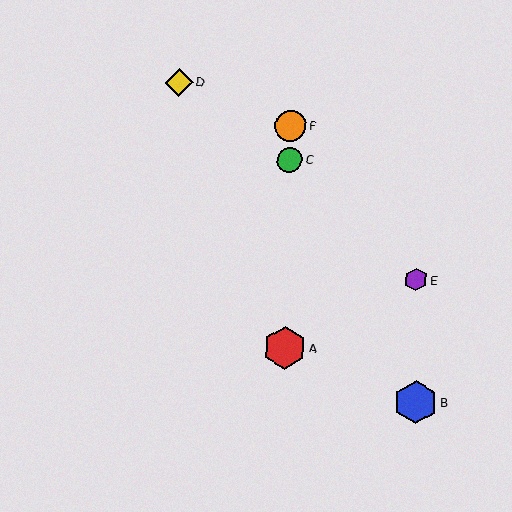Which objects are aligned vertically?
Objects A, C, F are aligned vertically.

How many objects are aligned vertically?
3 objects (A, C, F) are aligned vertically.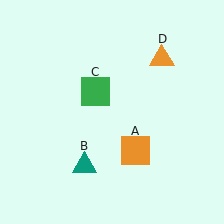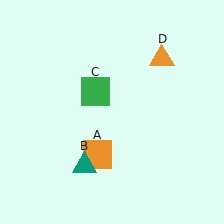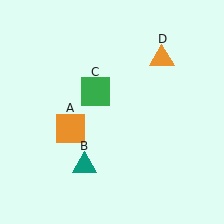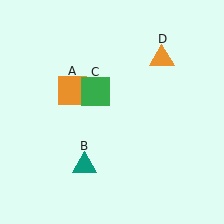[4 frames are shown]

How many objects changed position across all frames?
1 object changed position: orange square (object A).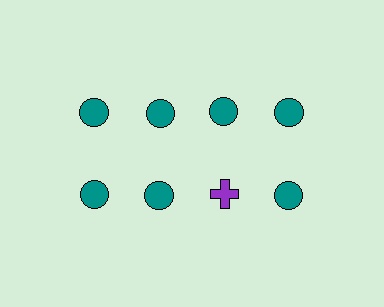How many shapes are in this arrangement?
There are 8 shapes arranged in a grid pattern.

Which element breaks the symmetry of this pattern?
The purple cross in the second row, center column breaks the symmetry. All other shapes are teal circles.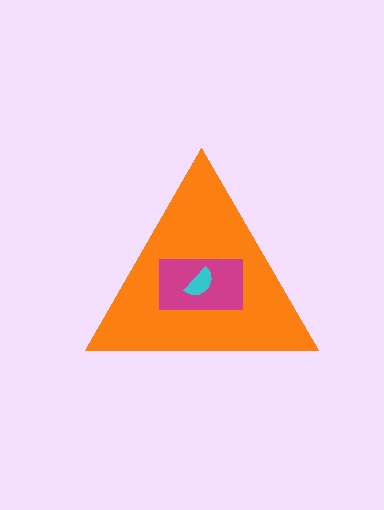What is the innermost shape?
The cyan semicircle.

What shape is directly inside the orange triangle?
The magenta rectangle.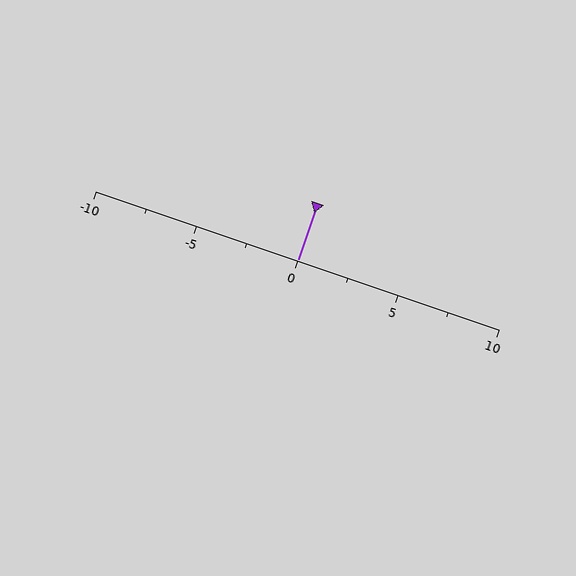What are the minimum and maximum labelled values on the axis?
The axis runs from -10 to 10.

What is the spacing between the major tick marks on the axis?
The major ticks are spaced 5 apart.